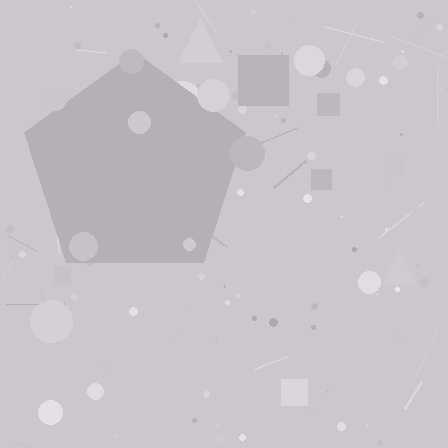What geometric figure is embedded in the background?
A pentagon is embedded in the background.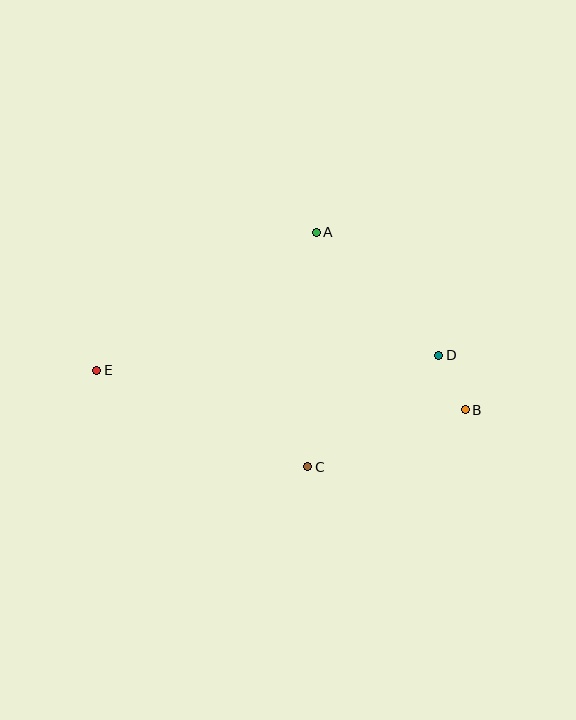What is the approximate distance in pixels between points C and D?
The distance between C and D is approximately 172 pixels.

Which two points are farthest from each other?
Points B and E are farthest from each other.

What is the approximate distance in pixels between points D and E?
The distance between D and E is approximately 343 pixels.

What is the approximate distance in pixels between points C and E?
The distance between C and E is approximately 232 pixels.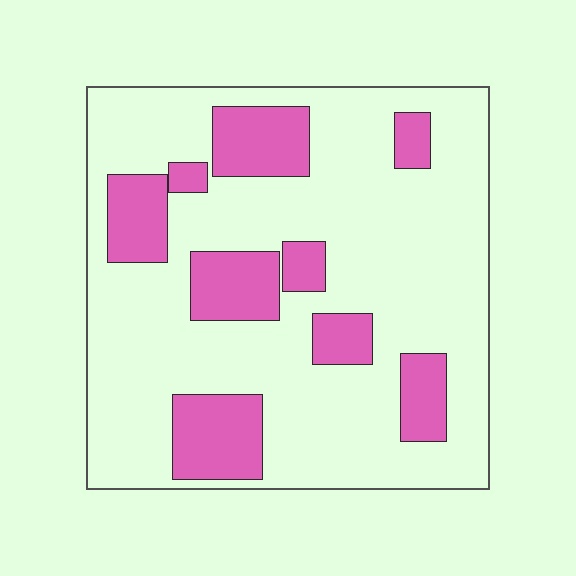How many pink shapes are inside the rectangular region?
9.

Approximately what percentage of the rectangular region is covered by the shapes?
Approximately 25%.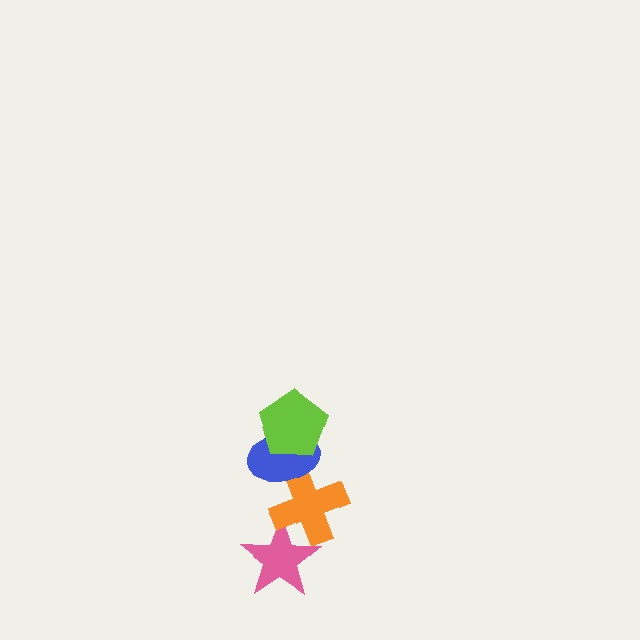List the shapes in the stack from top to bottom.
From top to bottom: the lime pentagon, the blue ellipse, the orange cross, the pink star.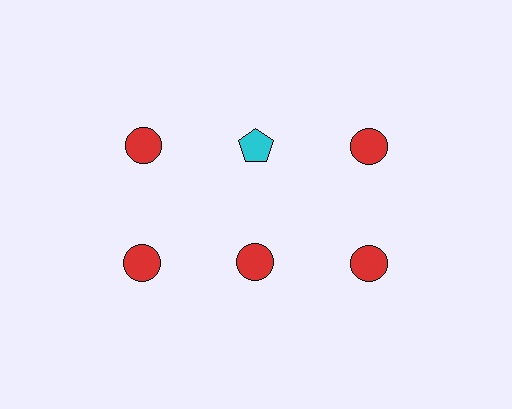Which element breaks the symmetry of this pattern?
The cyan pentagon in the top row, second from left column breaks the symmetry. All other shapes are red circles.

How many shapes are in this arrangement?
There are 6 shapes arranged in a grid pattern.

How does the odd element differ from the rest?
It differs in both color (cyan instead of red) and shape (pentagon instead of circle).